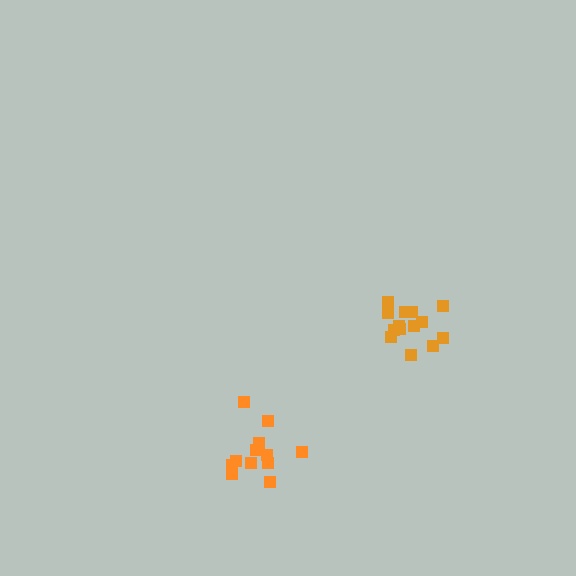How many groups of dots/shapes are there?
There are 2 groups.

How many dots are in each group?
Group 1: 14 dots, Group 2: 12 dots (26 total).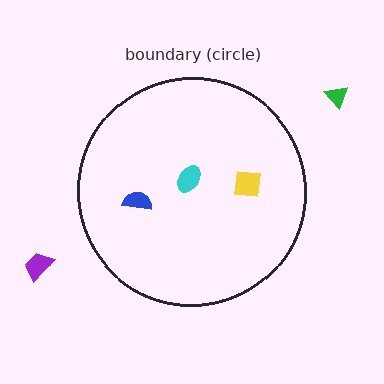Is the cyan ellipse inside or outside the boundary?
Inside.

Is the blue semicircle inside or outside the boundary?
Inside.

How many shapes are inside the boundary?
3 inside, 2 outside.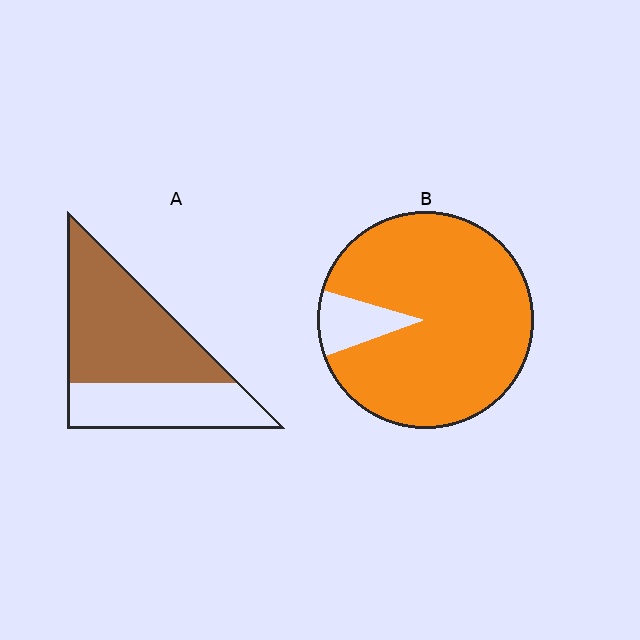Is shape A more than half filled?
Yes.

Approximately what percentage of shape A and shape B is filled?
A is approximately 60% and B is approximately 90%.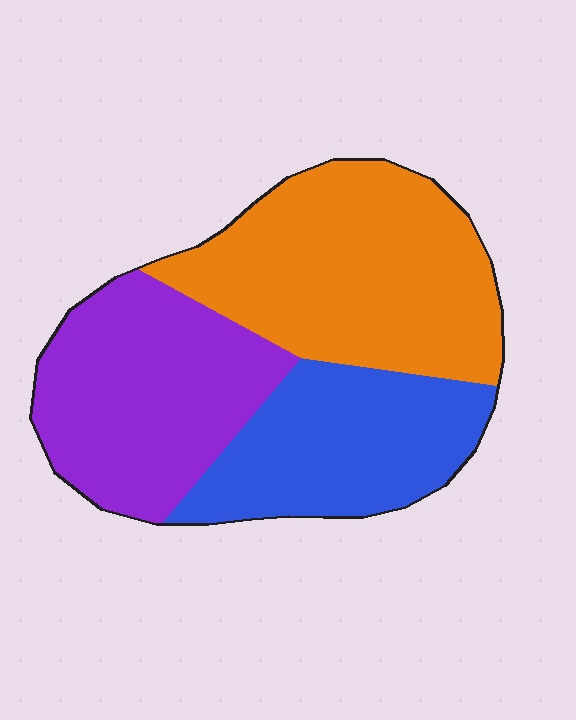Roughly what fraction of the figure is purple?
Purple takes up between a quarter and a half of the figure.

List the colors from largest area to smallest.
From largest to smallest: orange, purple, blue.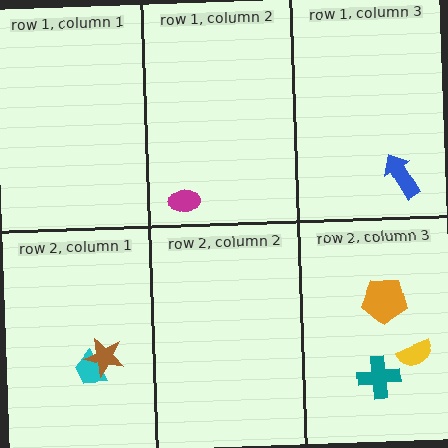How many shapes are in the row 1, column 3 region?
1.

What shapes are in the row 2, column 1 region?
The cyan trapezoid, the brown star.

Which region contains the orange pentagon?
The row 2, column 3 region.